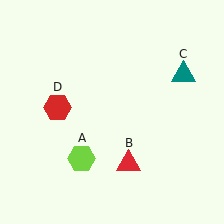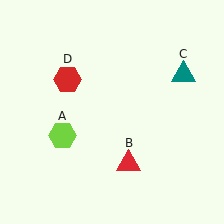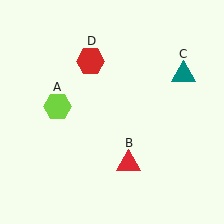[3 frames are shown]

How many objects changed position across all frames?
2 objects changed position: lime hexagon (object A), red hexagon (object D).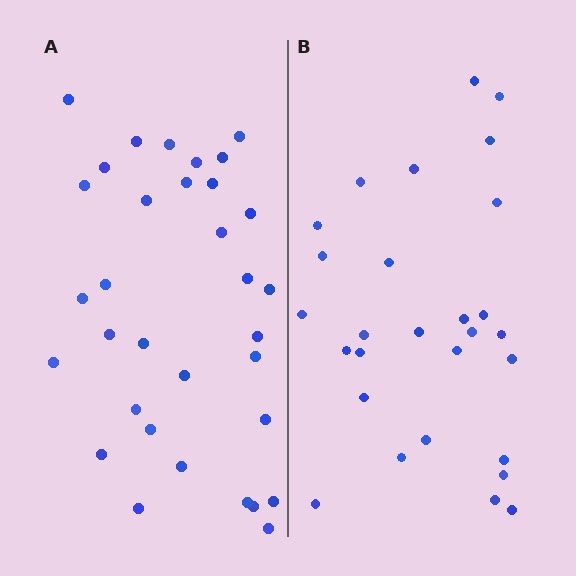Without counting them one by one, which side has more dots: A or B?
Region A (the left region) has more dots.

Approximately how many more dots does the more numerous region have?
Region A has about 5 more dots than region B.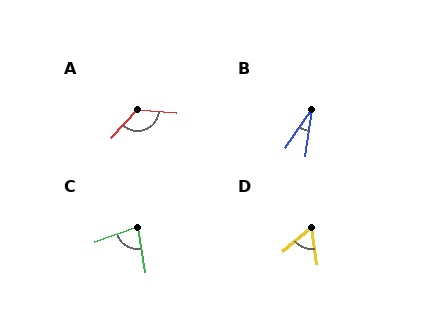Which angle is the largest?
A, at approximately 126 degrees.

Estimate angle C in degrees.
Approximately 79 degrees.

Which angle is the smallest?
B, at approximately 25 degrees.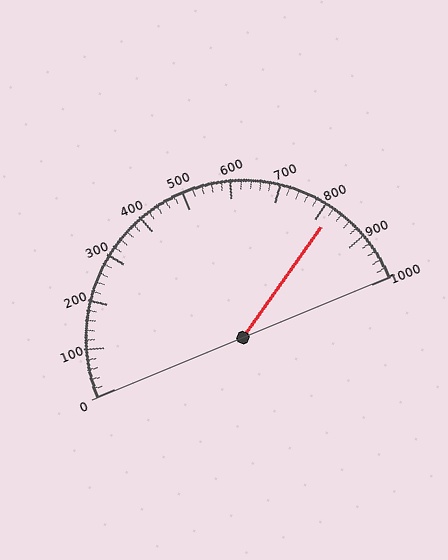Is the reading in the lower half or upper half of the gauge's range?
The reading is in the upper half of the range (0 to 1000).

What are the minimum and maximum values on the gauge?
The gauge ranges from 0 to 1000.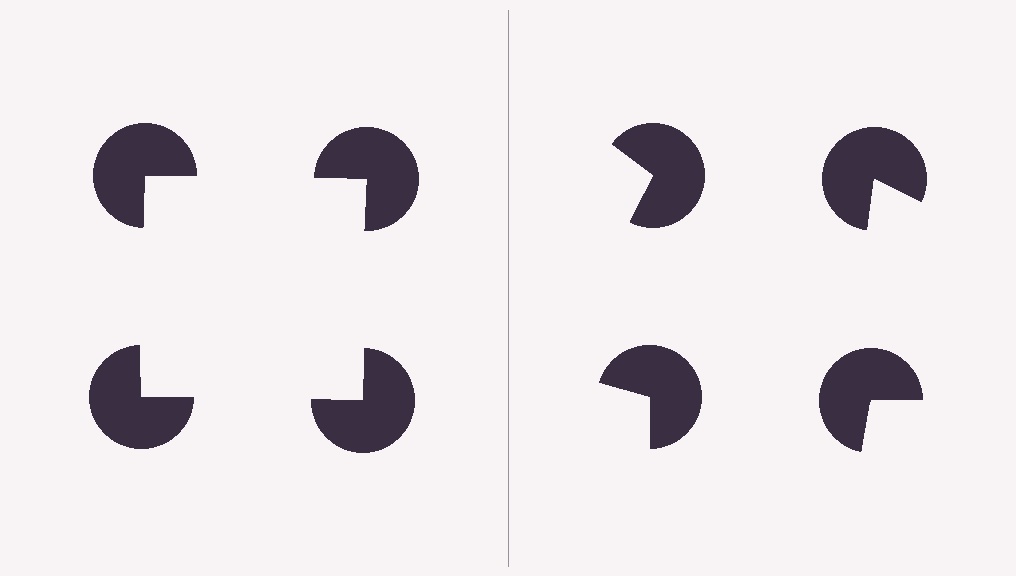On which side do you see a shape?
An illusory square appears on the left side. On the right side the wedge cuts are rotated, so no coherent shape forms.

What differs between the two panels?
The pac-man discs are positioned identically on both sides; only the wedge orientations differ. On the left they align to a square; on the right they are misaligned.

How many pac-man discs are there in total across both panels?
8 — 4 on each side.